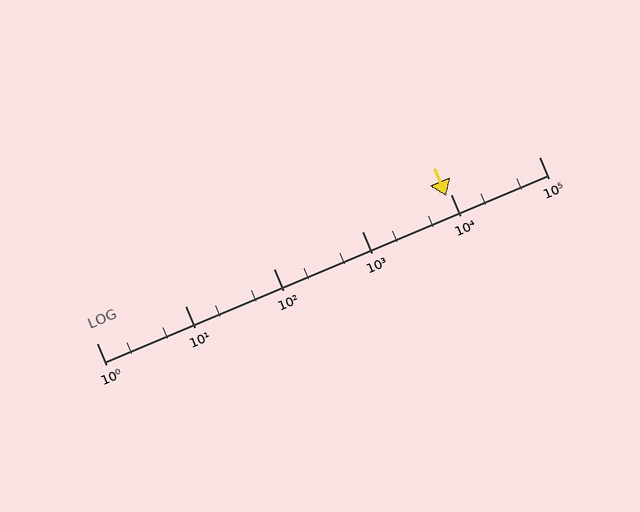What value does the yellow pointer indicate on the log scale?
The pointer indicates approximately 9000.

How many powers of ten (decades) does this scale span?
The scale spans 5 decades, from 1 to 100000.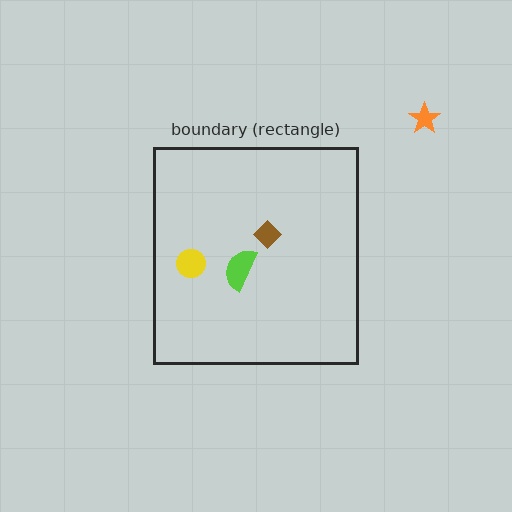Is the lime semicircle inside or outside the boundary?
Inside.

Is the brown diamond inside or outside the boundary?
Inside.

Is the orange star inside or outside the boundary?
Outside.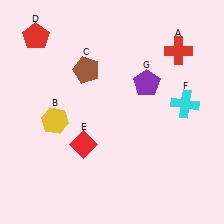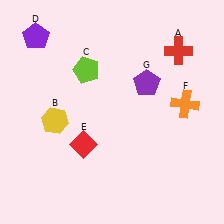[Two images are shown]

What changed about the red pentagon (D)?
In Image 1, D is red. In Image 2, it changed to purple.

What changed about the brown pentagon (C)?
In Image 1, C is brown. In Image 2, it changed to lime.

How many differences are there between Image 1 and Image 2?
There are 3 differences between the two images.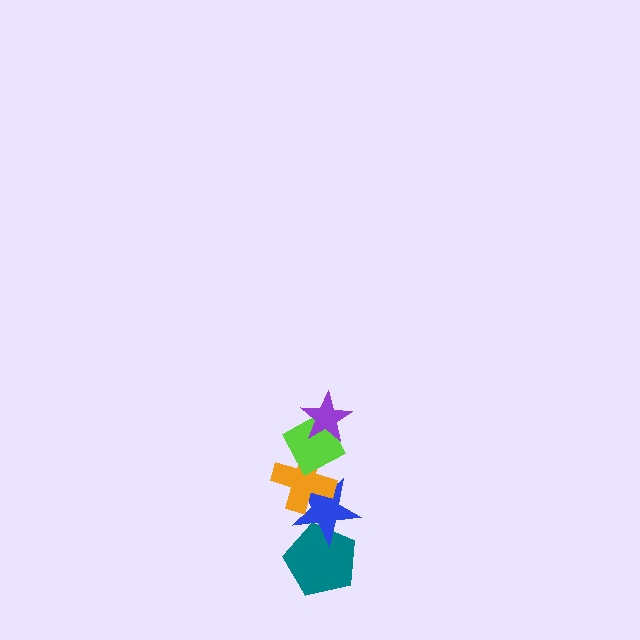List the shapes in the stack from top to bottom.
From top to bottom: the purple star, the lime diamond, the orange cross, the blue star, the teal pentagon.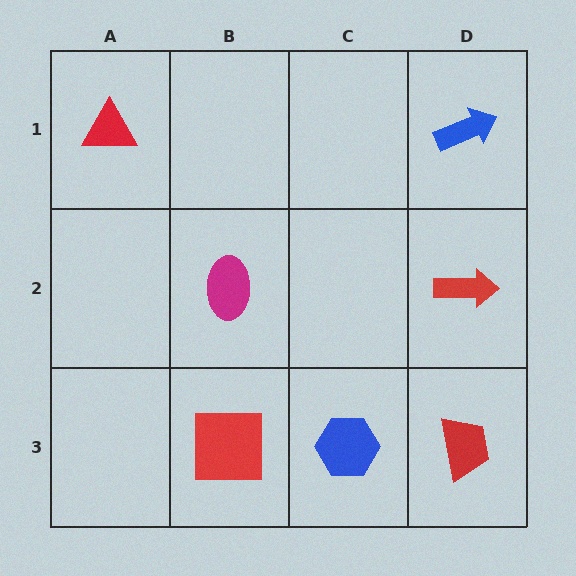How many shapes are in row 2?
2 shapes.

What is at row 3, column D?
A red trapezoid.